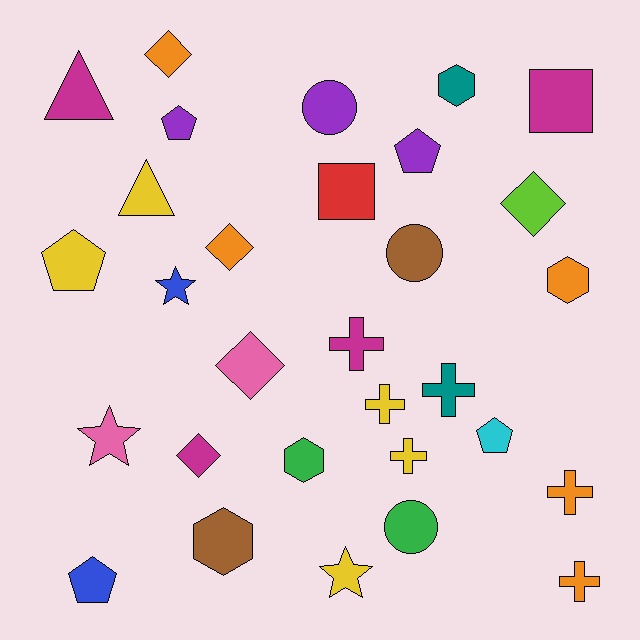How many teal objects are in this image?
There are 2 teal objects.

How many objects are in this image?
There are 30 objects.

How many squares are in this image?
There are 2 squares.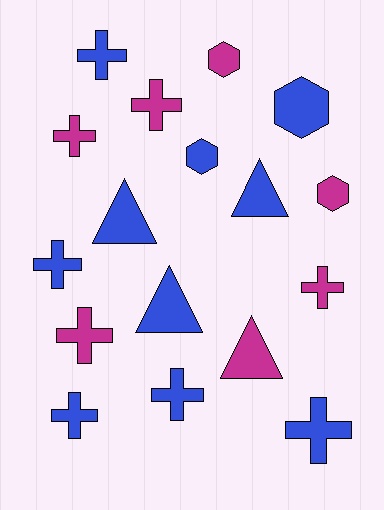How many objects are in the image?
There are 17 objects.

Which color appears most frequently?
Blue, with 10 objects.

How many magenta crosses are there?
There are 4 magenta crosses.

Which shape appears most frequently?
Cross, with 9 objects.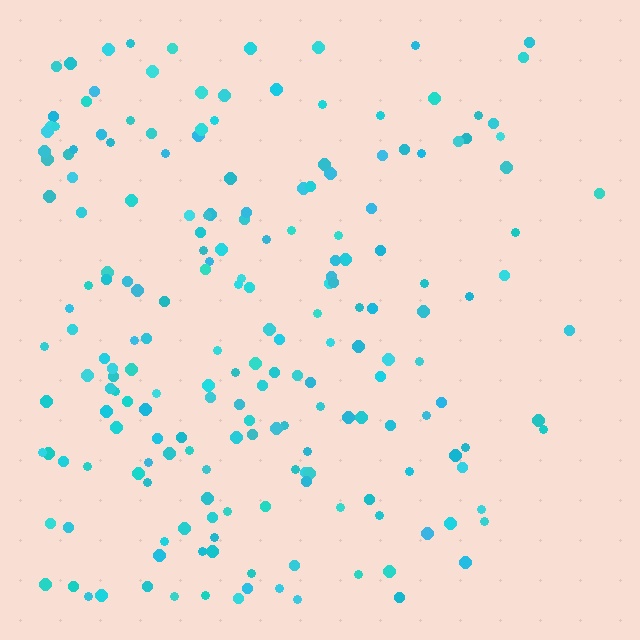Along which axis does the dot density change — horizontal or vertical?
Horizontal.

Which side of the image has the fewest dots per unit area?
The right.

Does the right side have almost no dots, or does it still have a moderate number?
Still a moderate number, just noticeably fewer than the left.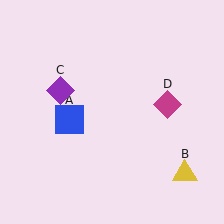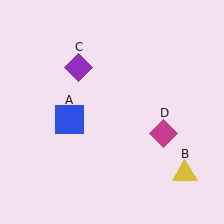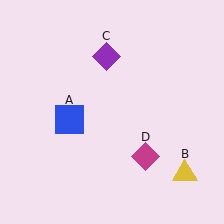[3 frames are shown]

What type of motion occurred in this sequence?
The purple diamond (object C), magenta diamond (object D) rotated clockwise around the center of the scene.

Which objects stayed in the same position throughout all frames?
Blue square (object A) and yellow triangle (object B) remained stationary.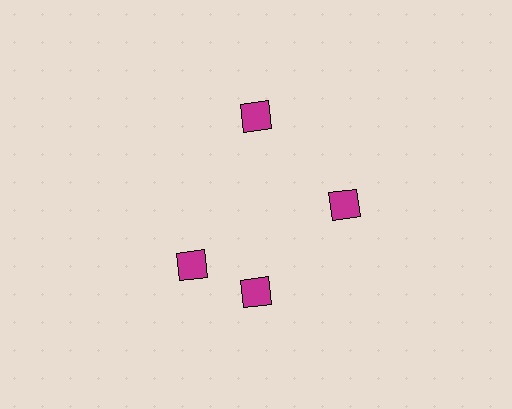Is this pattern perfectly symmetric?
No. The 4 magenta diamonds are arranged in a ring, but one element near the 9 o'clock position is rotated out of alignment along the ring, breaking the 4-fold rotational symmetry.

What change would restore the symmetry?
The symmetry would be restored by rotating it back into even spacing with its neighbors so that all 4 diamonds sit at equal angles and equal distance from the center.